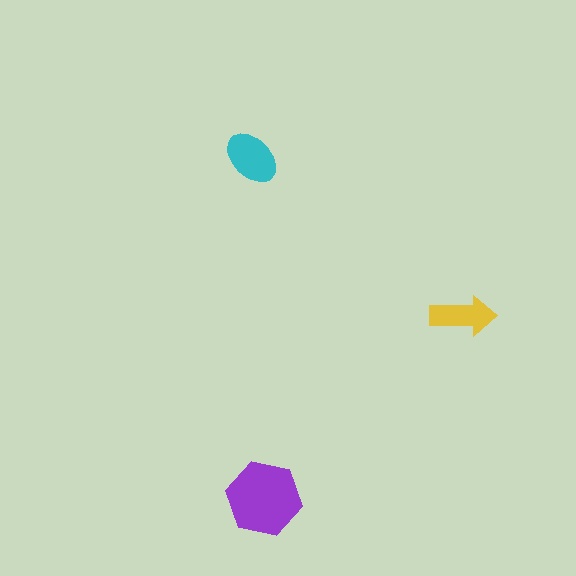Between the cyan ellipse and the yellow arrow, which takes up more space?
The cyan ellipse.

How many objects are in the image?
There are 3 objects in the image.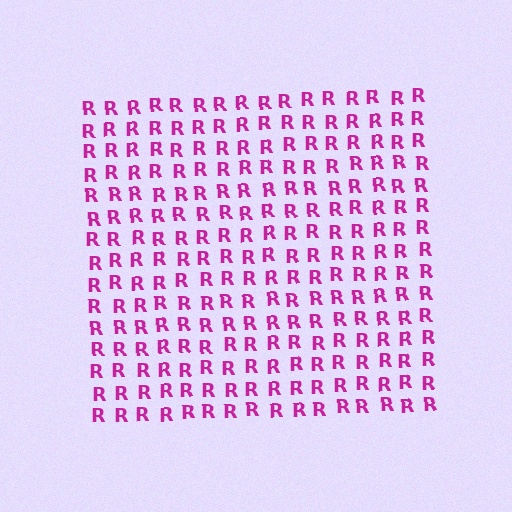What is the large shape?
The large shape is a square.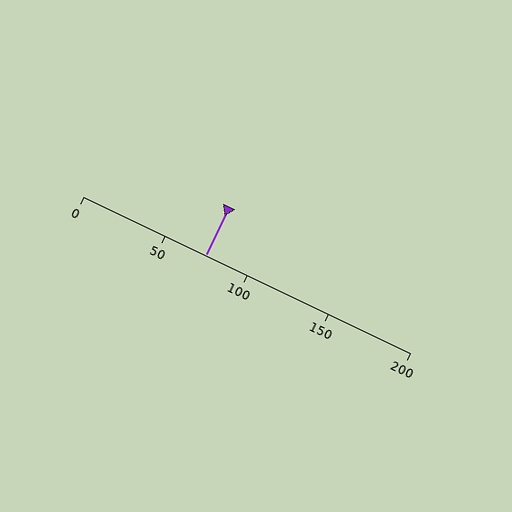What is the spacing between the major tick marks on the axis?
The major ticks are spaced 50 apart.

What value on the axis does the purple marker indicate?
The marker indicates approximately 75.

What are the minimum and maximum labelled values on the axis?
The axis runs from 0 to 200.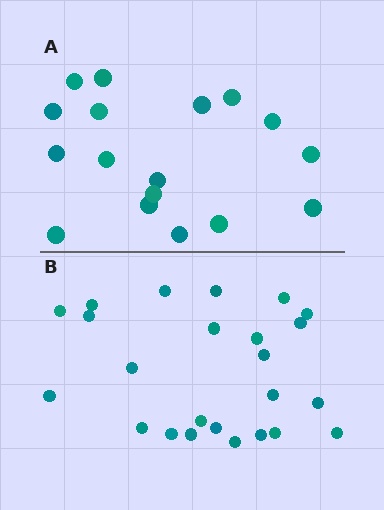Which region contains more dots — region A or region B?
Region B (the bottom region) has more dots.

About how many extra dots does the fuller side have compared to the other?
Region B has roughly 8 or so more dots than region A.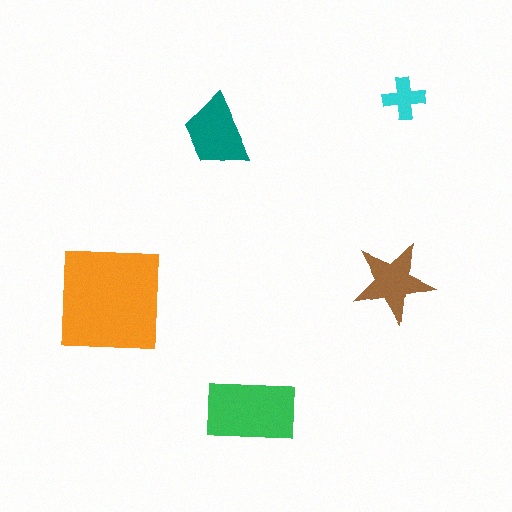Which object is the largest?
The orange square.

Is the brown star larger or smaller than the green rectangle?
Smaller.